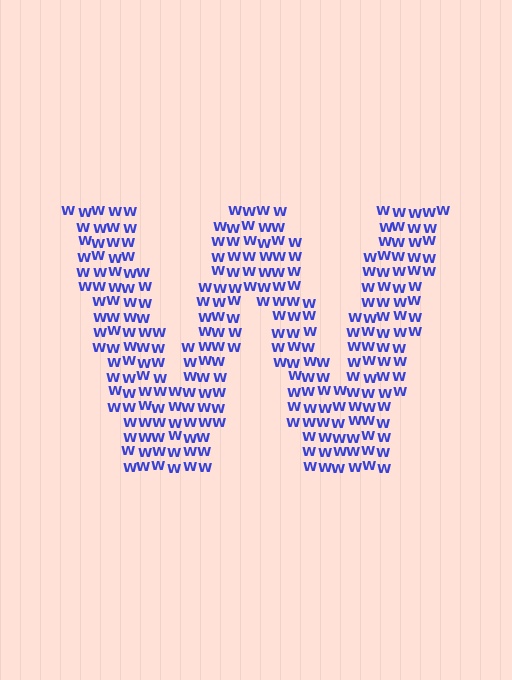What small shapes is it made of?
It is made of small letter W's.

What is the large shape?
The large shape is the letter W.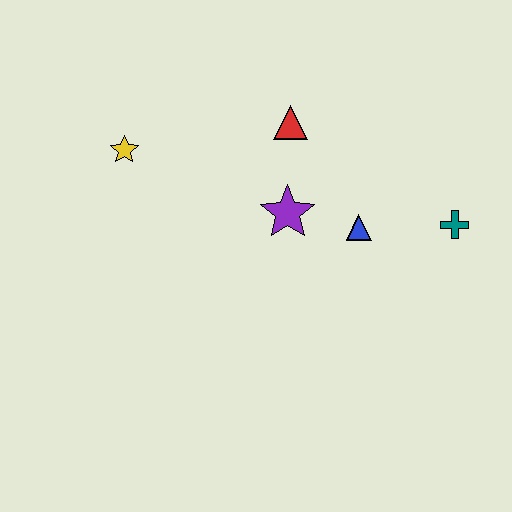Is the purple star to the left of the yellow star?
No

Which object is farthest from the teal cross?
The yellow star is farthest from the teal cross.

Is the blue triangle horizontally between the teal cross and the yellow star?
Yes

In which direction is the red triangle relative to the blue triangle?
The red triangle is above the blue triangle.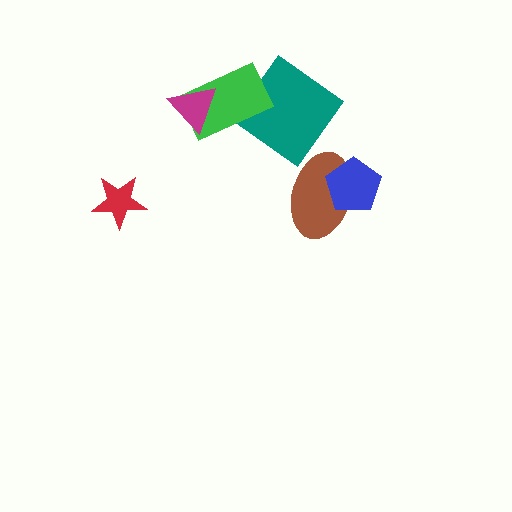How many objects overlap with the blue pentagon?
1 object overlaps with the blue pentagon.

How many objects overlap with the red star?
0 objects overlap with the red star.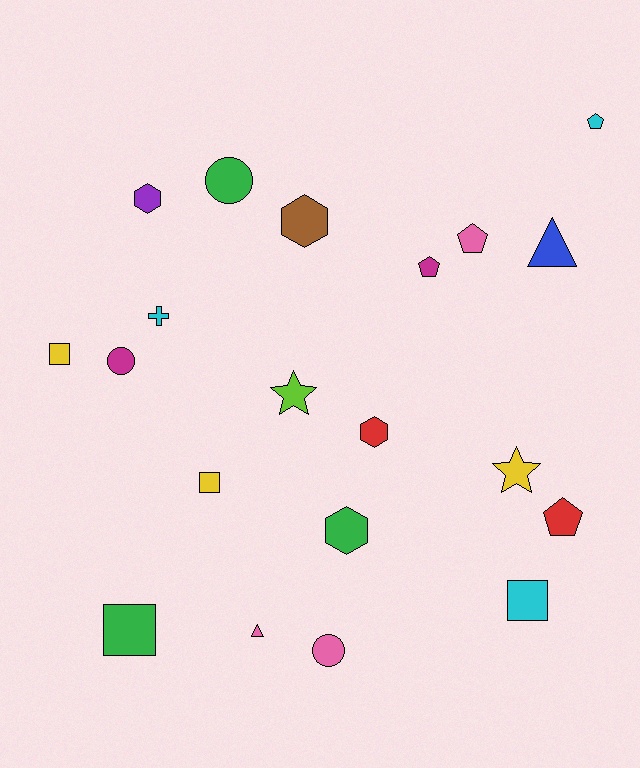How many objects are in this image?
There are 20 objects.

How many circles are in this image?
There are 3 circles.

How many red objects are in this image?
There are 2 red objects.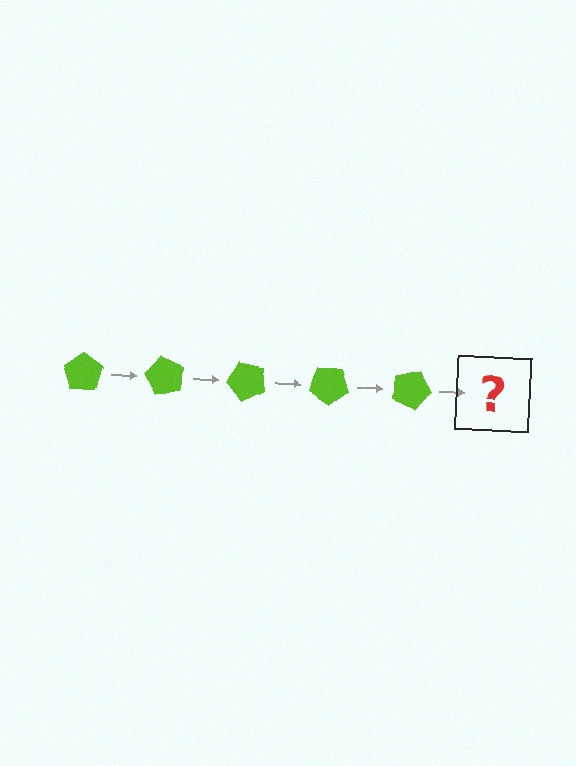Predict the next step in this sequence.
The next step is a lime pentagon rotated 300 degrees.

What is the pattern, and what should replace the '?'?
The pattern is that the pentagon rotates 60 degrees each step. The '?' should be a lime pentagon rotated 300 degrees.